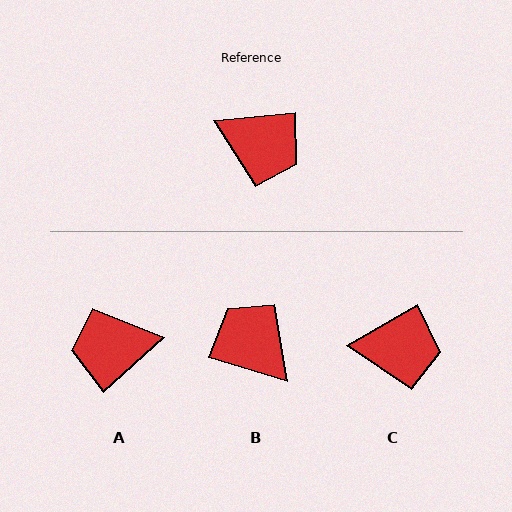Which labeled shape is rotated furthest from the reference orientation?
B, about 157 degrees away.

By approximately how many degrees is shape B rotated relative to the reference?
Approximately 157 degrees counter-clockwise.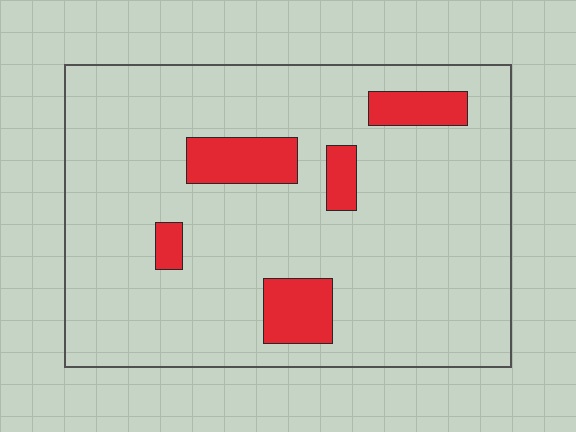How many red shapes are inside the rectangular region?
5.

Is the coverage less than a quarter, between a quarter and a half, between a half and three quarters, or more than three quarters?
Less than a quarter.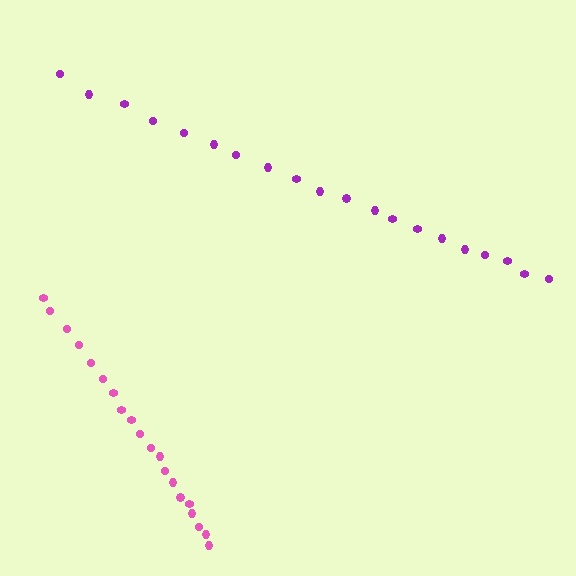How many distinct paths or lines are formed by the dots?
There are 2 distinct paths.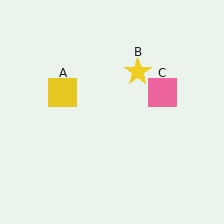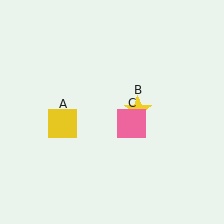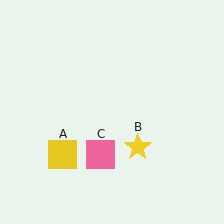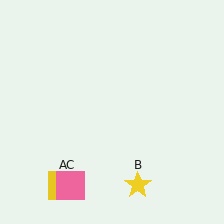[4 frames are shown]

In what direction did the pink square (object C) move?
The pink square (object C) moved down and to the left.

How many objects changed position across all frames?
3 objects changed position: yellow square (object A), yellow star (object B), pink square (object C).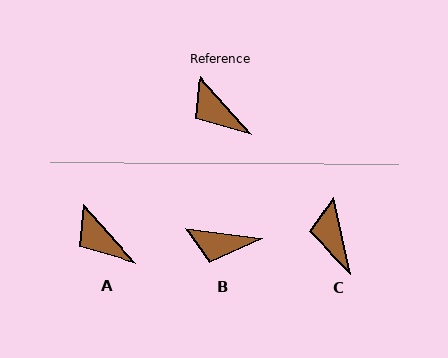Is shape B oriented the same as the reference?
No, it is off by about 40 degrees.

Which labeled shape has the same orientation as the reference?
A.